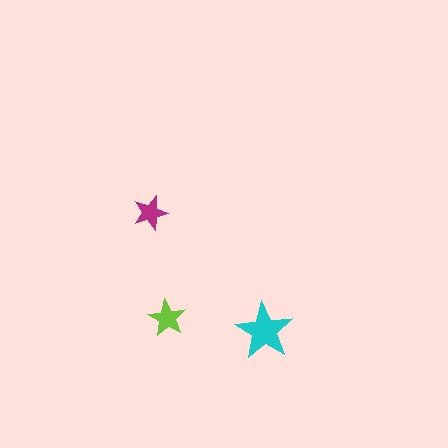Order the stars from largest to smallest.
the cyan one, the lime one, the magenta one.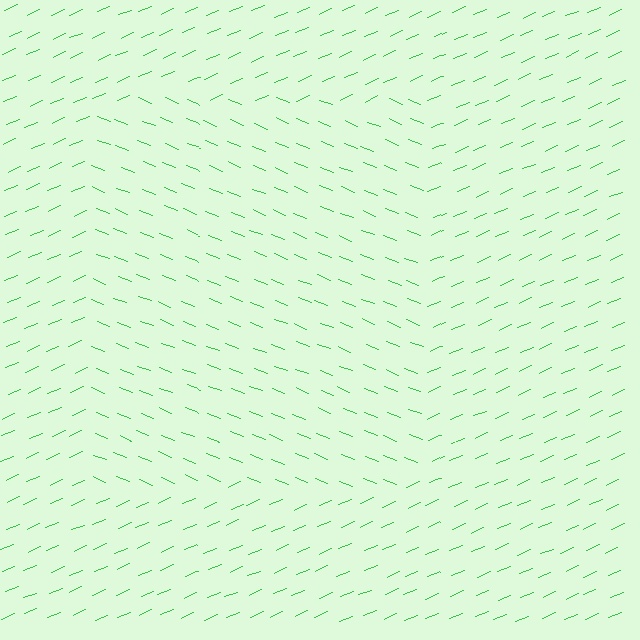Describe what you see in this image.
The image is filled with small green line segments. A rectangle region in the image has lines oriented differently from the surrounding lines, creating a visible texture boundary.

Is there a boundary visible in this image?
Yes, there is a texture boundary formed by a change in line orientation.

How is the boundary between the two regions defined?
The boundary is defined purely by a change in line orientation (approximately 45 degrees difference). All lines are the same color and thickness.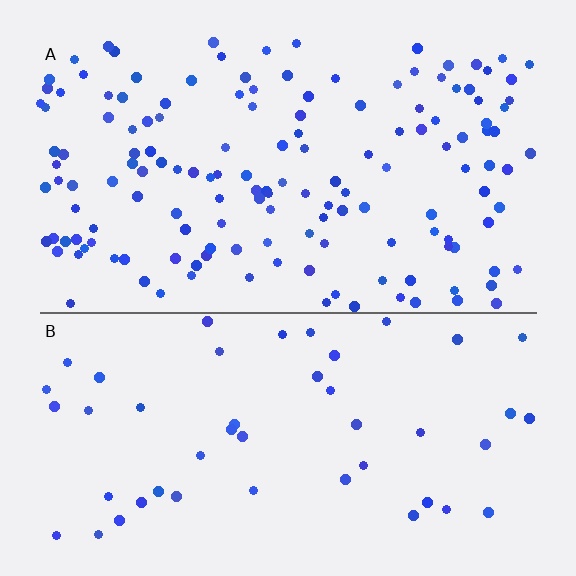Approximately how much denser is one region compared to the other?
Approximately 3.2× — region A over region B.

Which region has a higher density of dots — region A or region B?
A (the top).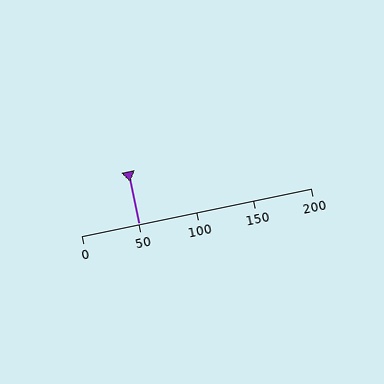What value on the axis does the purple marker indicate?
The marker indicates approximately 50.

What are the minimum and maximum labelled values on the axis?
The axis runs from 0 to 200.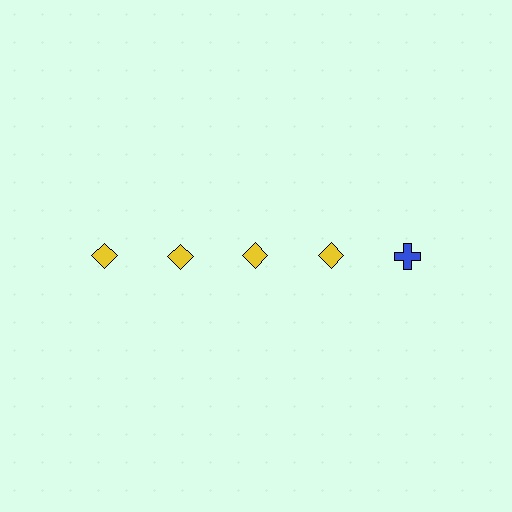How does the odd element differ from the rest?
It differs in both color (blue instead of yellow) and shape (cross instead of diamond).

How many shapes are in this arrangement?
There are 5 shapes arranged in a grid pattern.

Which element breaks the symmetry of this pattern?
The blue cross in the top row, rightmost column breaks the symmetry. All other shapes are yellow diamonds.